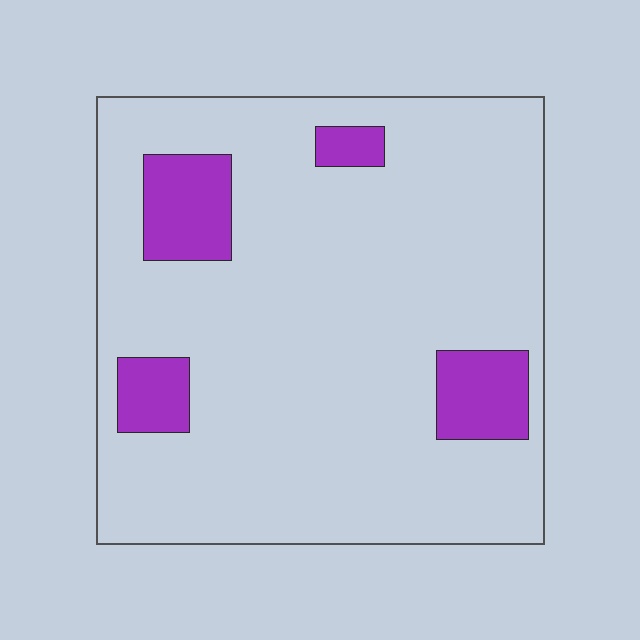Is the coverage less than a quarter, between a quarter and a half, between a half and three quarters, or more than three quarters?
Less than a quarter.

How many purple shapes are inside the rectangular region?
4.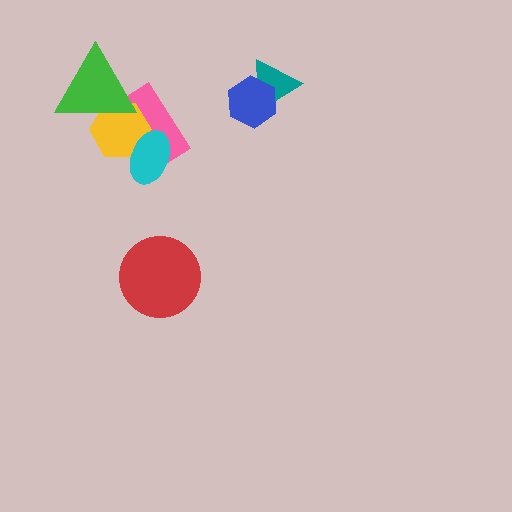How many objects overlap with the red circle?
0 objects overlap with the red circle.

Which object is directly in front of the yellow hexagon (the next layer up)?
The cyan ellipse is directly in front of the yellow hexagon.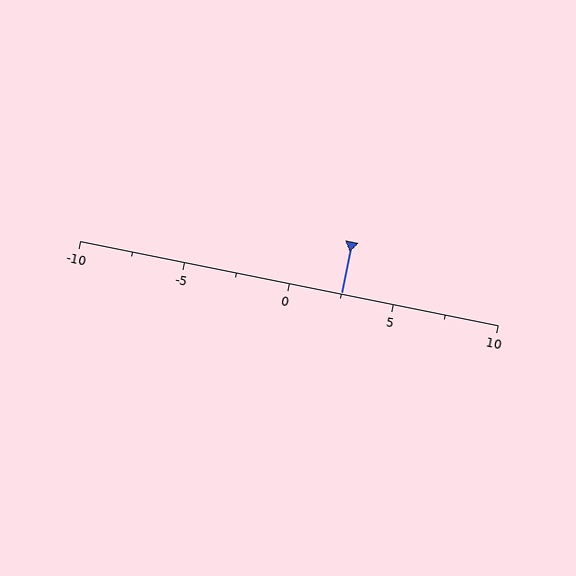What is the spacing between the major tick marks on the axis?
The major ticks are spaced 5 apart.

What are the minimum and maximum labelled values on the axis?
The axis runs from -10 to 10.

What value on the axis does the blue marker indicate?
The marker indicates approximately 2.5.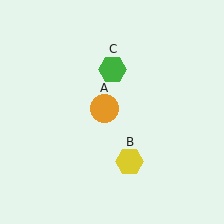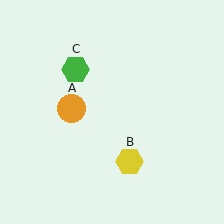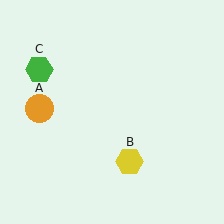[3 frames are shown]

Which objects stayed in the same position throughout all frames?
Yellow hexagon (object B) remained stationary.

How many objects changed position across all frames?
2 objects changed position: orange circle (object A), green hexagon (object C).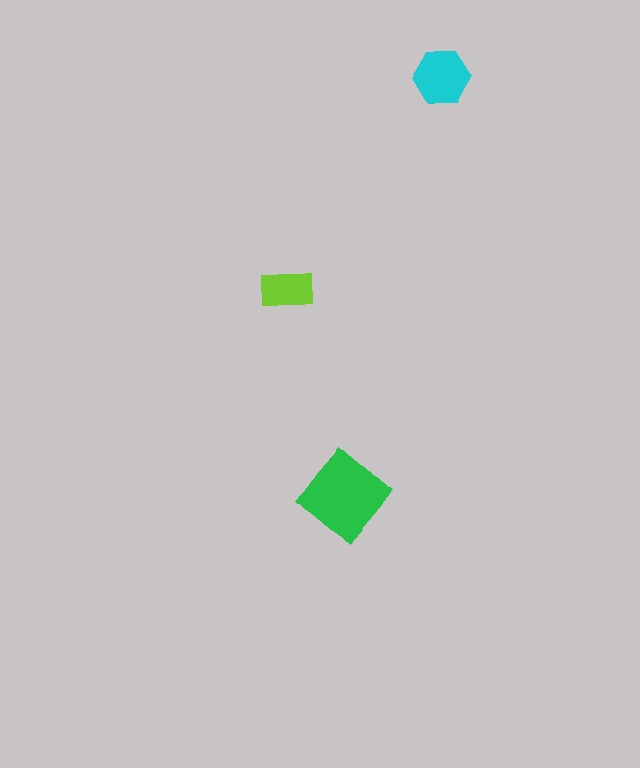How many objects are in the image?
There are 3 objects in the image.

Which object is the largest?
The green diamond.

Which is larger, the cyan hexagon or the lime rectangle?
The cyan hexagon.